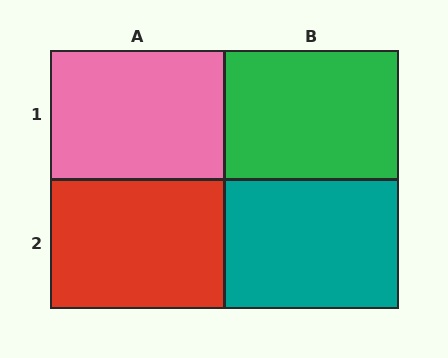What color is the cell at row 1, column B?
Green.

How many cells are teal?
1 cell is teal.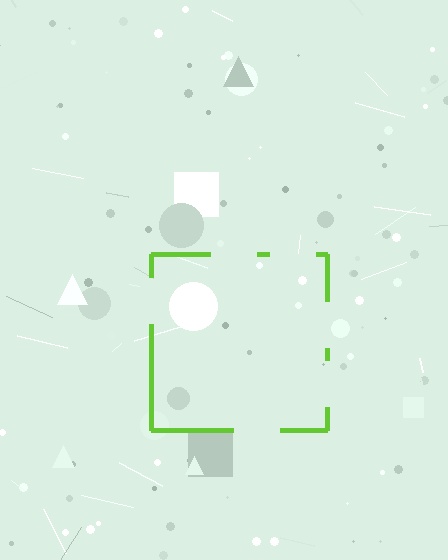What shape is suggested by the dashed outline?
The dashed outline suggests a square.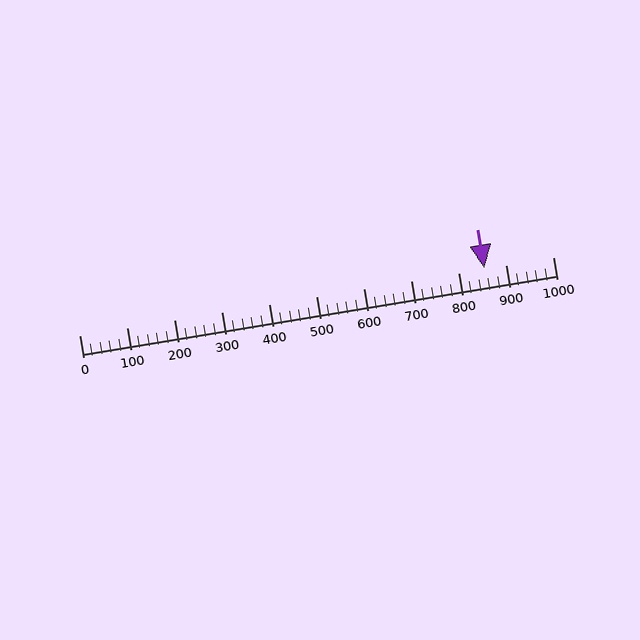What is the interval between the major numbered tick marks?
The major tick marks are spaced 100 units apart.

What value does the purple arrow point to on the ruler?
The purple arrow points to approximately 855.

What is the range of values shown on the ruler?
The ruler shows values from 0 to 1000.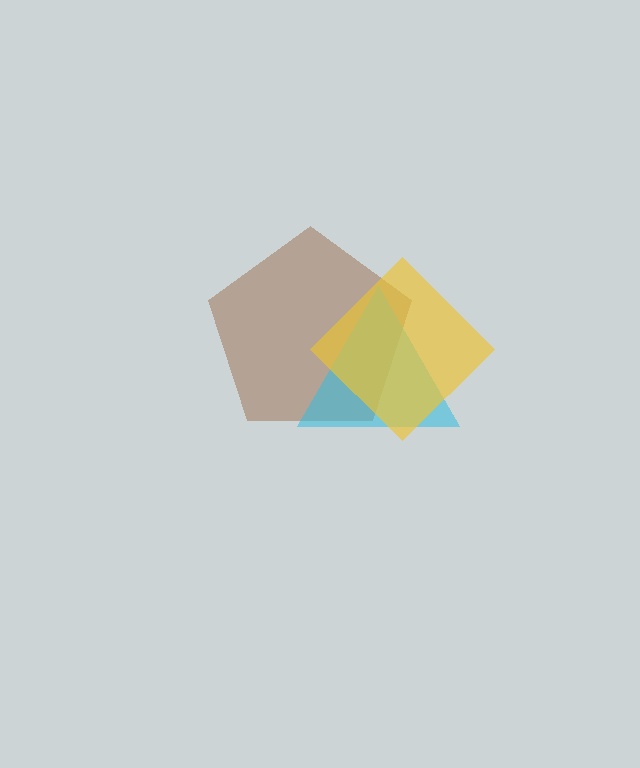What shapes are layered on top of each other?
The layered shapes are: a brown pentagon, a cyan triangle, a yellow diamond.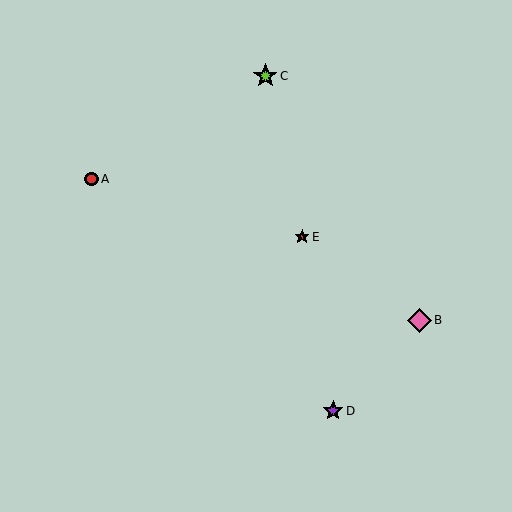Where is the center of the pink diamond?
The center of the pink diamond is at (419, 320).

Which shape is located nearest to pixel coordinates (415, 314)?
The pink diamond (labeled B) at (419, 320) is nearest to that location.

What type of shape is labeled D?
Shape D is a purple star.